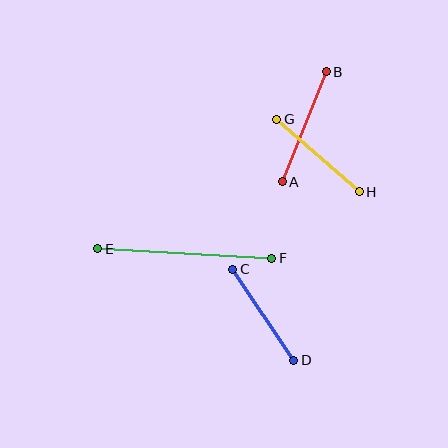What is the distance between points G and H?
The distance is approximately 110 pixels.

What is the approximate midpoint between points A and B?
The midpoint is at approximately (304, 127) pixels.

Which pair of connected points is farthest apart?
Points E and F are farthest apart.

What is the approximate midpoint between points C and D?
The midpoint is at approximately (263, 315) pixels.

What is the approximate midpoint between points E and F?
The midpoint is at approximately (185, 253) pixels.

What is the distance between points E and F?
The distance is approximately 175 pixels.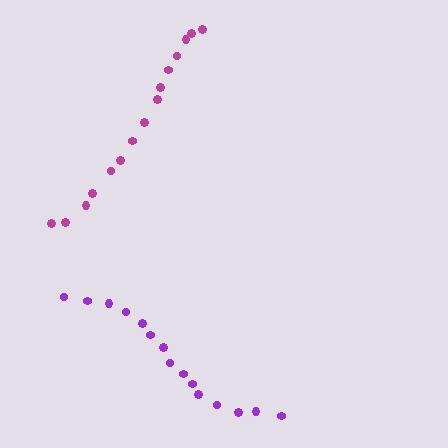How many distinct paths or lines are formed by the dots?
There are 2 distinct paths.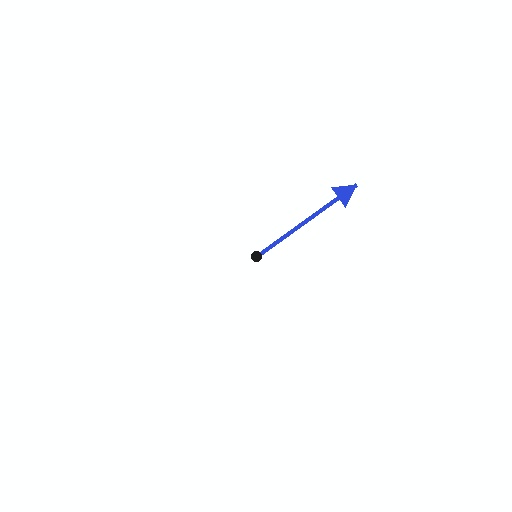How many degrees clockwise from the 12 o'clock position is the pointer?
Approximately 55 degrees.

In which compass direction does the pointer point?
Northeast.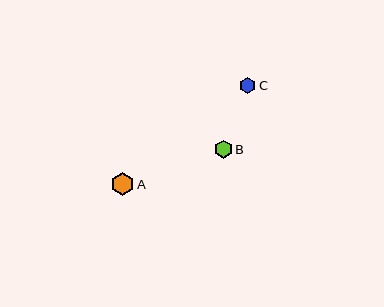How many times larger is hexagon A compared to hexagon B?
Hexagon A is approximately 1.3 times the size of hexagon B.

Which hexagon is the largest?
Hexagon A is the largest with a size of approximately 23 pixels.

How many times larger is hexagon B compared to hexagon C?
Hexagon B is approximately 1.1 times the size of hexagon C.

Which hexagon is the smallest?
Hexagon C is the smallest with a size of approximately 16 pixels.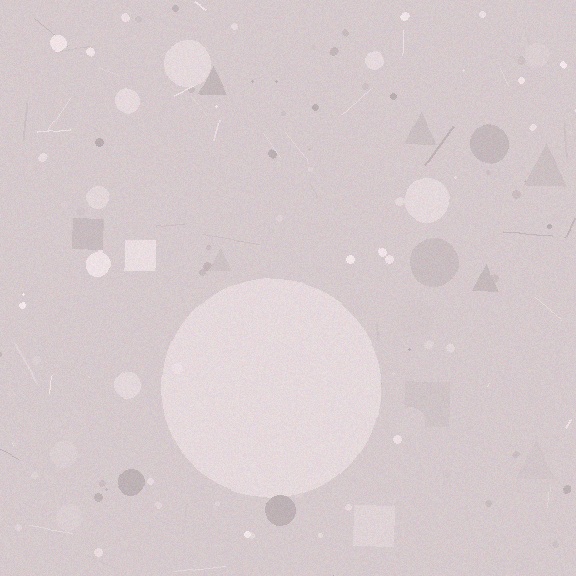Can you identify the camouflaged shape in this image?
The camouflaged shape is a circle.